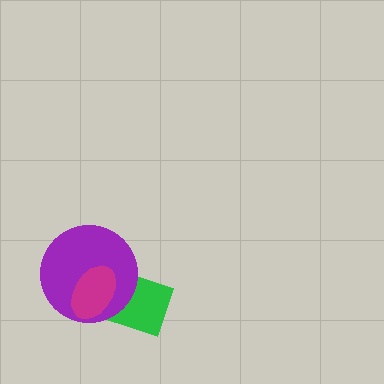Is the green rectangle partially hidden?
Yes, it is partially covered by another shape.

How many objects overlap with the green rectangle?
2 objects overlap with the green rectangle.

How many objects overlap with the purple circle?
2 objects overlap with the purple circle.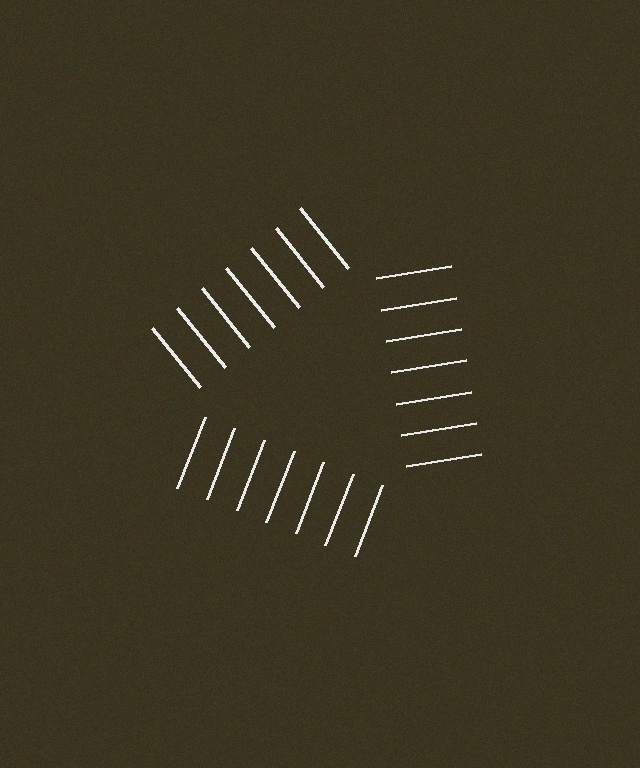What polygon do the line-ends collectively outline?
An illusory triangle — the line segments terminate on its edges but no continuous stroke is drawn.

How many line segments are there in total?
21 — 7 along each of the 3 edges.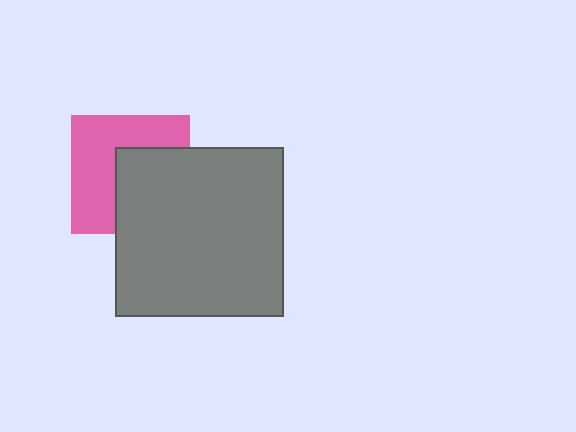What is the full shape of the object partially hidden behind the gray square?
The partially hidden object is a pink square.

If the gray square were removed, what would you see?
You would see the complete pink square.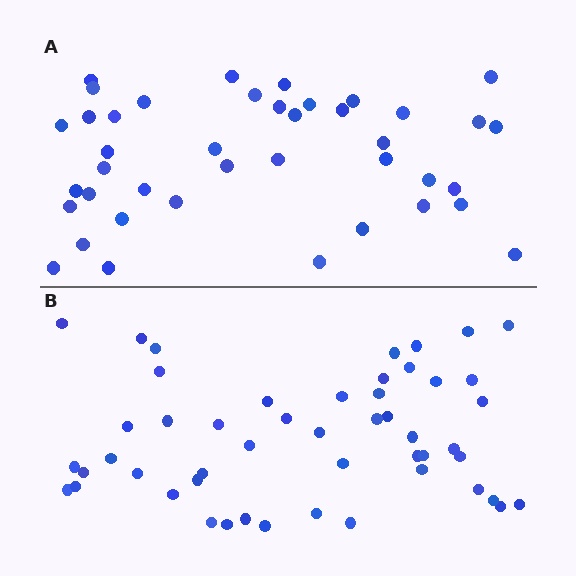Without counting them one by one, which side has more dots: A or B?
Region B (the bottom region) has more dots.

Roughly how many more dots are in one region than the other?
Region B has roughly 8 or so more dots than region A.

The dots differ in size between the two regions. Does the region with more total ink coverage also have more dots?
No. Region A has more total ink coverage because its dots are larger, but region B actually contains more individual dots. Total area can be misleading — the number of items is what matters here.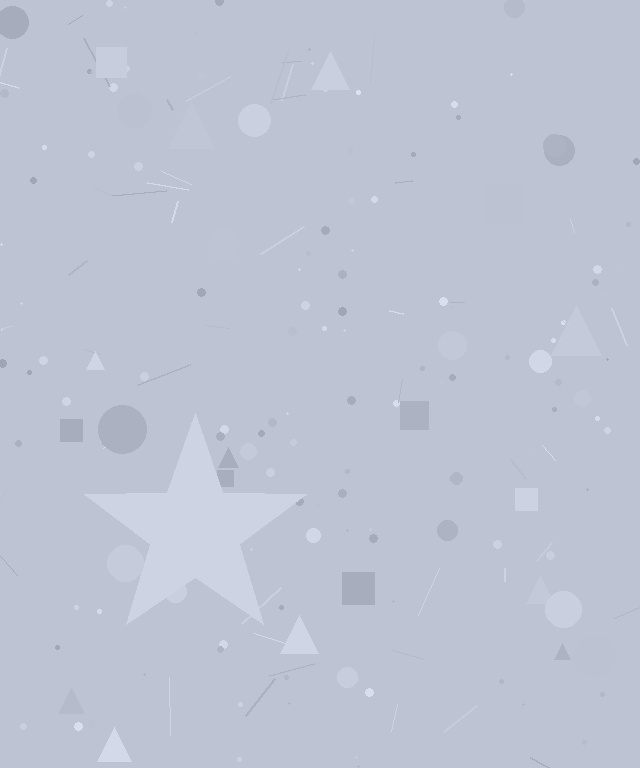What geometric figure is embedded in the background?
A star is embedded in the background.